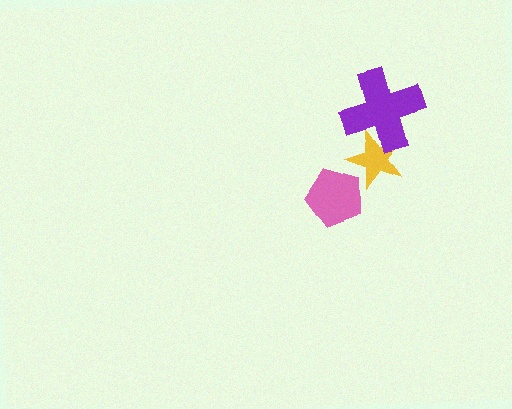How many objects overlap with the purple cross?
1 object overlaps with the purple cross.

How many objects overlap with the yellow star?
1 object overlaps with the yellow star.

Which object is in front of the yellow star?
The purple cross is in front of the yellow star.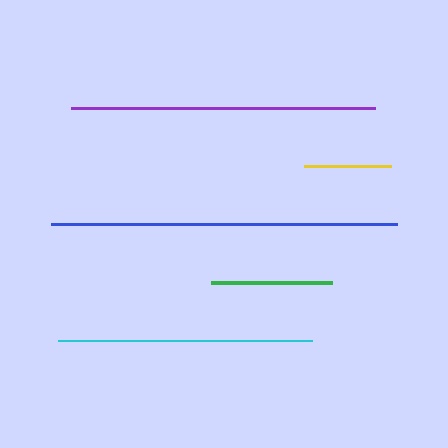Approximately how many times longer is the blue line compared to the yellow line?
The blue line is approximately 4.0 times the length of the yellow line.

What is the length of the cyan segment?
The cyan segment is approximately 254 pixels long.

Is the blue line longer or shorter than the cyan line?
The blue line is longer than the cyan line.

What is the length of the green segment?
The green segment is approximately 120 pixels long.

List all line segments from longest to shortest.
From longest to shortest: blue, purple, cyan, green, yellow.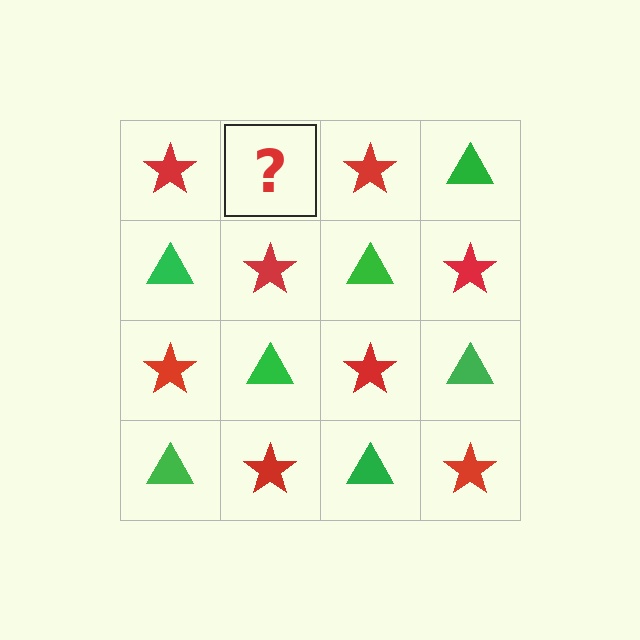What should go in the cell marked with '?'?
The missing cell should contain a green triangle.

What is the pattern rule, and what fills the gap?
The rule is that it alternates red star and green triangle in a checkerboard pattern. The gap should be filled with a green triangle.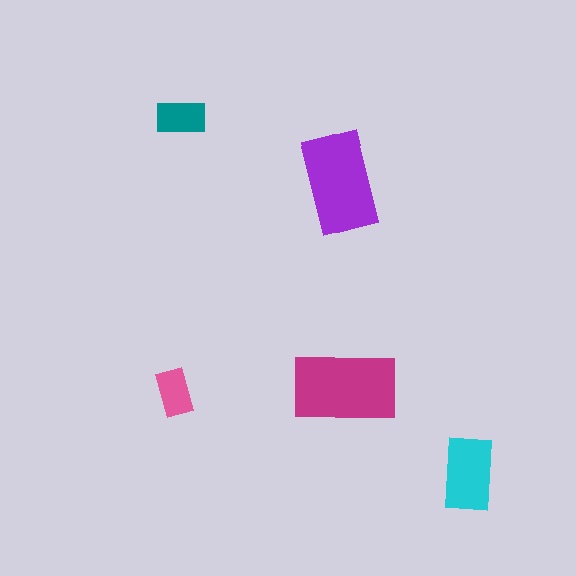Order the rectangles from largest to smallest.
the magenta one, the purple one, the cyan one, the teal one, the pink one.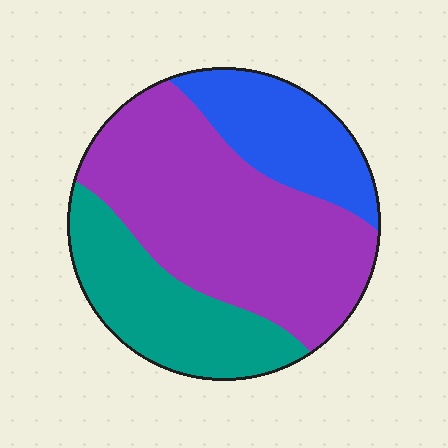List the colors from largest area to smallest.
From largest to smallest: purple, teal, blue.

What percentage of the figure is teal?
Teal covers around 25% of the figure.